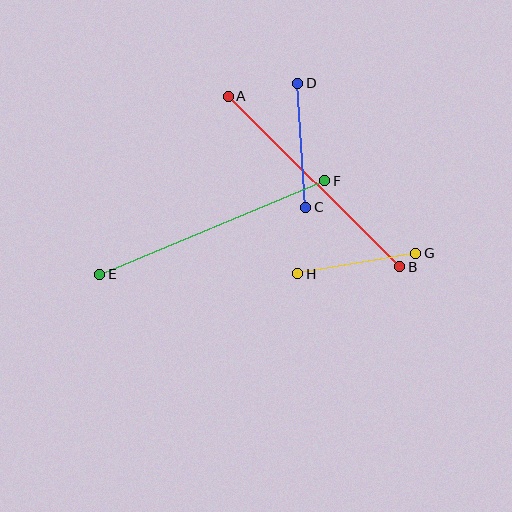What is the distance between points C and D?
The distance is approximately 124 pixels.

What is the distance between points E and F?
The distance is approximately 243 pixels.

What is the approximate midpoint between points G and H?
The midpoint is at approximately (357, 263) pixels.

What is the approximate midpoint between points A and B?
The midpoint is at approximately (314, 182) pixels.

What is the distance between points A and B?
The distance is approximately 242 pixels.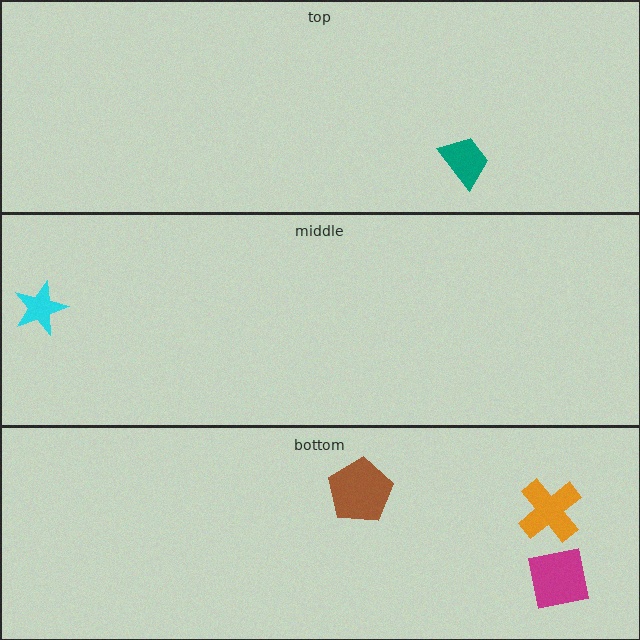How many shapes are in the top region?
1.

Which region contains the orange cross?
The bottom region.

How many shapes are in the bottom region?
3.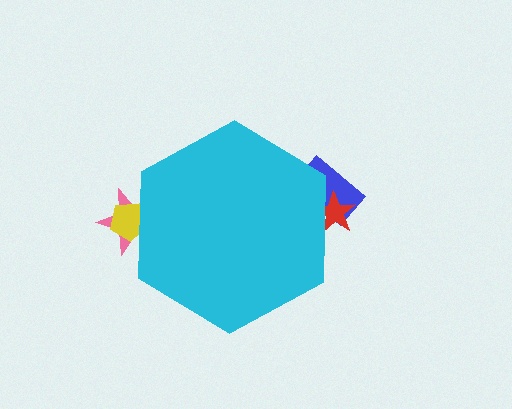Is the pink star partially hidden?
Yes, the pink star is partially hidden behind the cyan hexagon.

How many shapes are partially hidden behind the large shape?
4 shapes are partially hidden.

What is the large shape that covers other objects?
A cyan hexagon.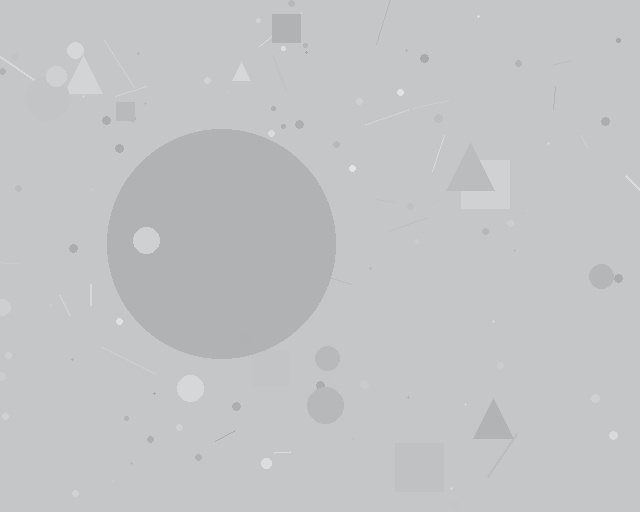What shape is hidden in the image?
A circle is hidden in the image.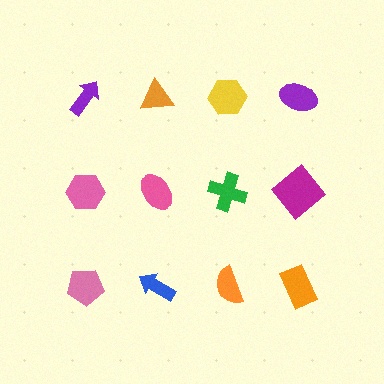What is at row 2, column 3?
A green cross.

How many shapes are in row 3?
4 shapes.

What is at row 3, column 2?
A blue arrow.